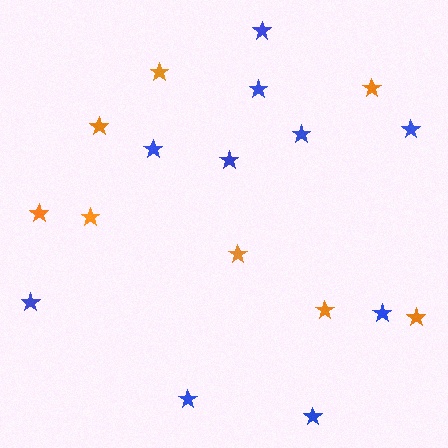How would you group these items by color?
There are 2 groups: one group of blue stars (10) and one group of orange stars (8).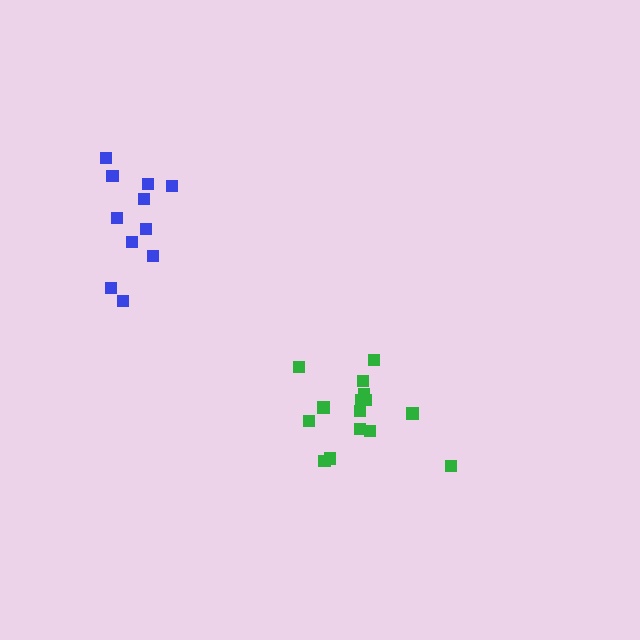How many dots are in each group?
Group 1: 15 dots, Group 2: 11 dots (26 total).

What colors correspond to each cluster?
The clusters are colored: green, blue.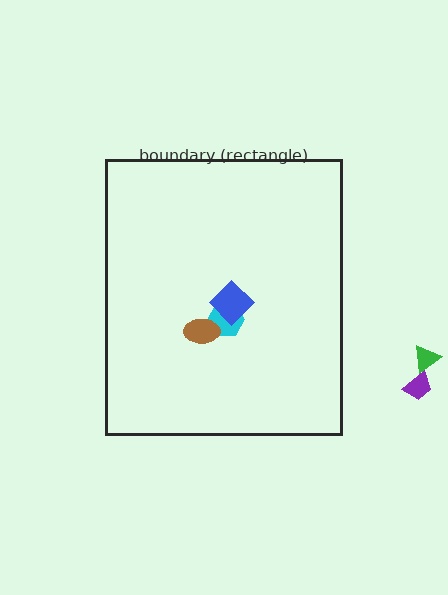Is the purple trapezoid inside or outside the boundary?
Outside.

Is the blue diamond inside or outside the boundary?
Inside.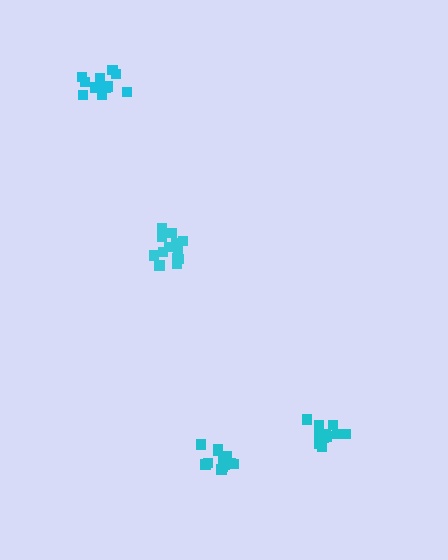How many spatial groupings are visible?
There are 4 spatial groupings.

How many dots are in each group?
Group 1: 11 dots, Group 2: 12 dots, Group 3: 14 dots, Group 4: 13 dots (50 total).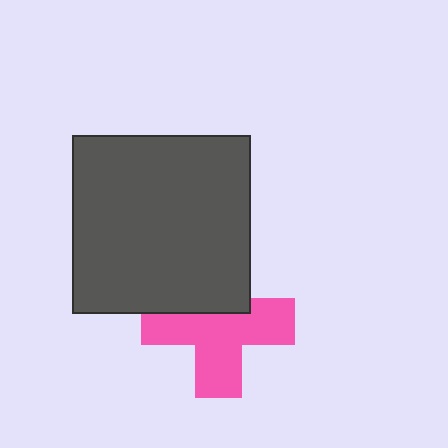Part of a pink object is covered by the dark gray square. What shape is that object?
It is a cross.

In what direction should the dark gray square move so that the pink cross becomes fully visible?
The dark gray square should move up. That is the shortest direction to clear the overlap and leave the pink cross fully visible.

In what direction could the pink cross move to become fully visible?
The pink cross could move down. That would shift it out from behind the dark gray square entirely.